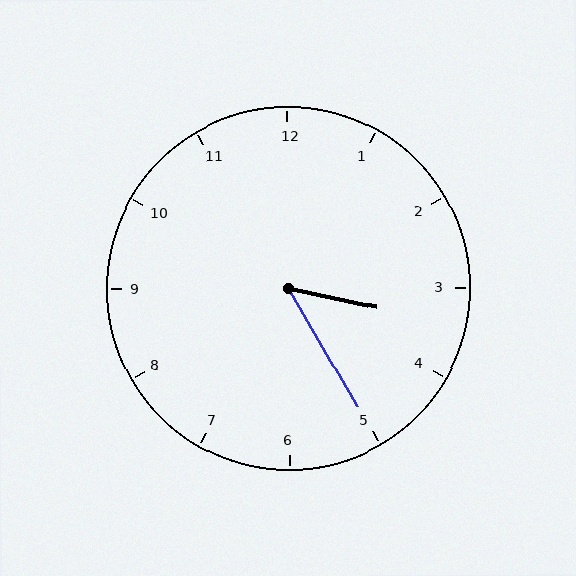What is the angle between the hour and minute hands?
Approximately 48 degrees.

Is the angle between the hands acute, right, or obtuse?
It is acute.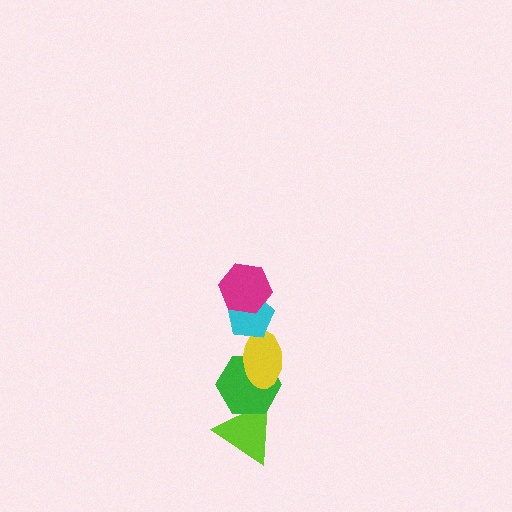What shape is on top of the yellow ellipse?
The cyan pentagon is on top of the yellow ellipse.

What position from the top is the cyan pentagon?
The cyan pentagon is 2nd from the top.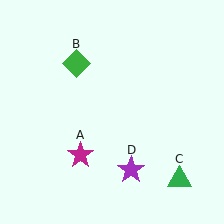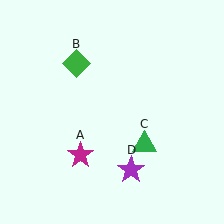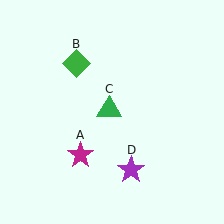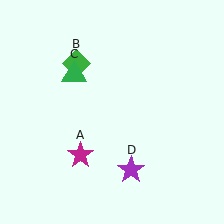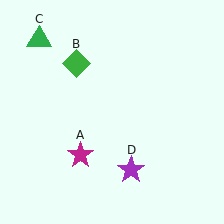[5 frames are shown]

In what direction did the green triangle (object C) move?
The green triangle (object C) moved up and to the left.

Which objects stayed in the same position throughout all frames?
Magenta star (object A) and green diamond (object B) and purple star (object D) remained stationary.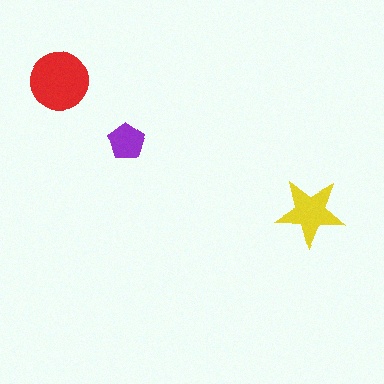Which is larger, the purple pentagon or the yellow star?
The yellow star.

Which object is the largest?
The red circle.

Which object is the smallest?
The purple pentagon.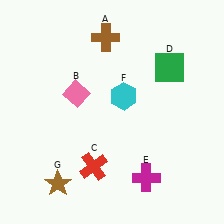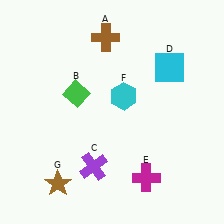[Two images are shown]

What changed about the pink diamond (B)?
In Image 1, B is pink. In Image 2, it changed to green.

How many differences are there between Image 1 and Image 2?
There are 3 differences between the two images.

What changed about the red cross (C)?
In Image 1, C is red. In Image 2, it changed to purple.